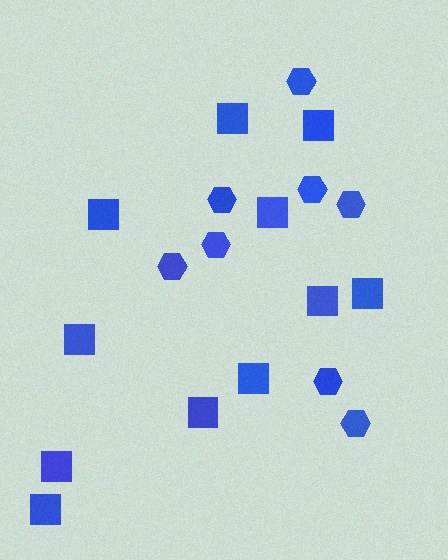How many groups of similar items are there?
There are 2 groups: one group of hexagons (8) and one group of squares (11).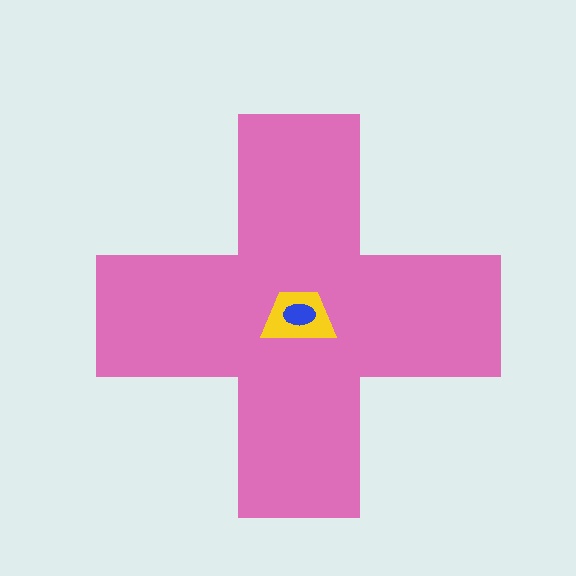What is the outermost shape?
The pink cross.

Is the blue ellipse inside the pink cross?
Yes.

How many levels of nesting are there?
3.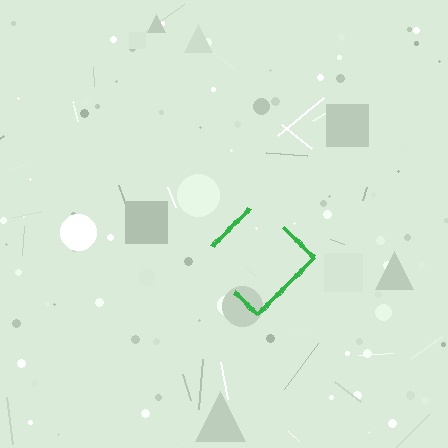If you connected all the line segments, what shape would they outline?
They would outline a diamond.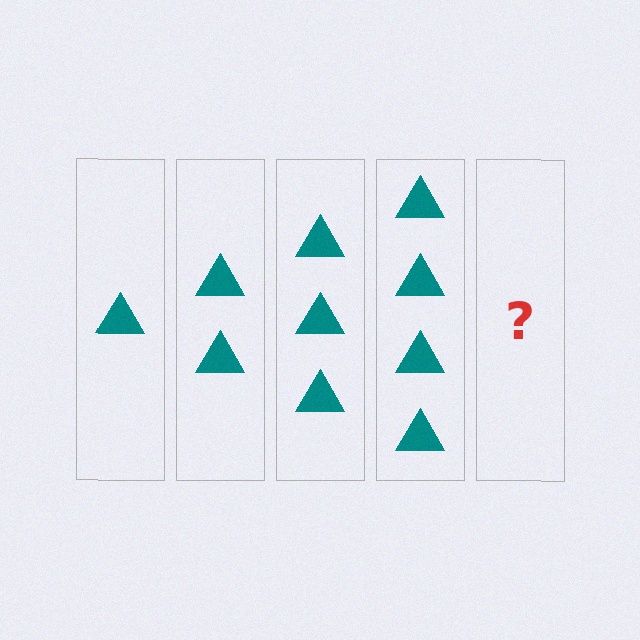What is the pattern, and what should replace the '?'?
The pattern is that each step adds one more triangle. The '?' should be 5 triangles.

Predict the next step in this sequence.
The next step is 5 triangles.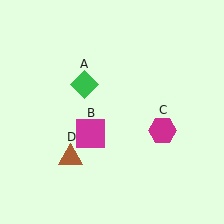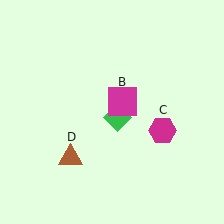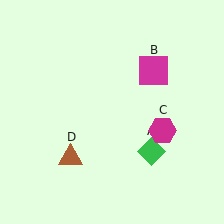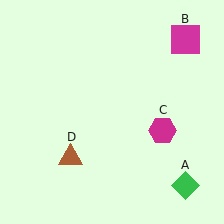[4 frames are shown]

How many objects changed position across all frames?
2 objects changed position: green diamond (object A), magenta square (object B).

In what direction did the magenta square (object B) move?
The magenta square (object B) moved up and to the right.